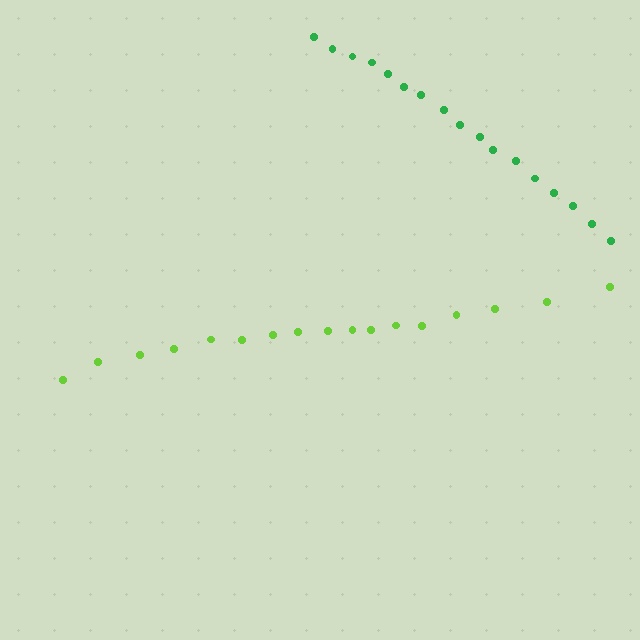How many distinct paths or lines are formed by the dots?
There are 2 distinct paths.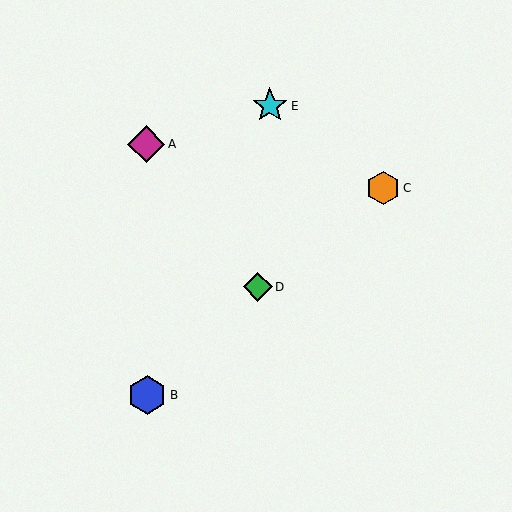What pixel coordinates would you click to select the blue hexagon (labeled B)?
Click at (147, 395) to select the blue hexagon B.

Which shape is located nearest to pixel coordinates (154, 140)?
The magenta diamond (labeled A) at (146, 144) is nearest to that location.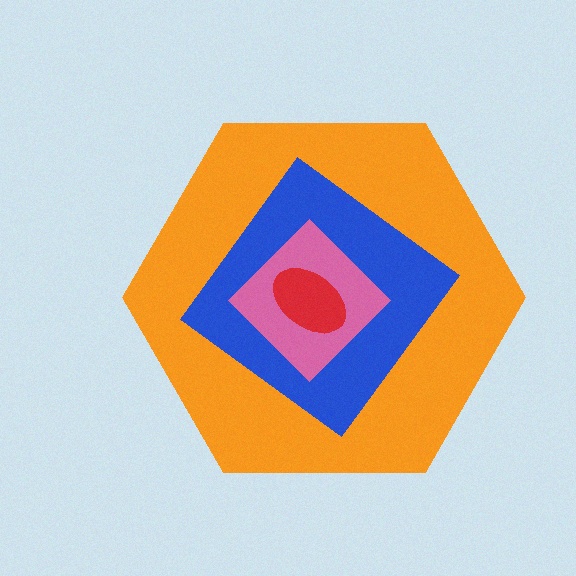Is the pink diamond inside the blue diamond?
Yes.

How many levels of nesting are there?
4.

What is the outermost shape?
The orange hexagon.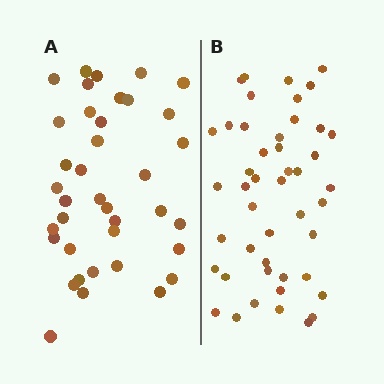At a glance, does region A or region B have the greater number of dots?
Region B (the right region) has more dots.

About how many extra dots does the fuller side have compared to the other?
Region B has roughly 8 or so more dots than region A.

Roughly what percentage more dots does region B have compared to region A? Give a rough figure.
About 20% more.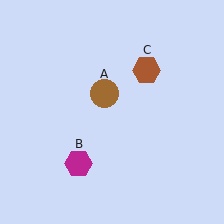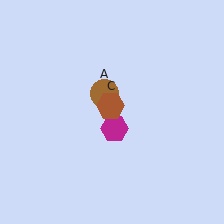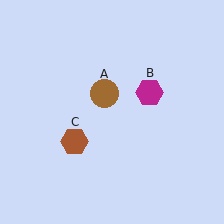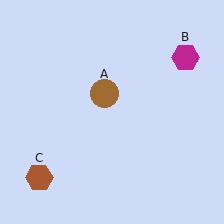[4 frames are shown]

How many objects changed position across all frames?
2 objects changed position: magenta hexagon (object B), brown hexagon (object C).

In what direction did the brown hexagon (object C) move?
The brown hexagon (object C) moved down and to the left.